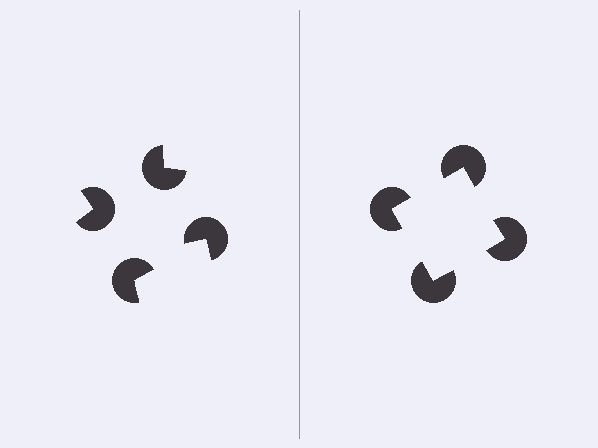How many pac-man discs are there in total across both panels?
8 — 4 on each side.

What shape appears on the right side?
An illusory square.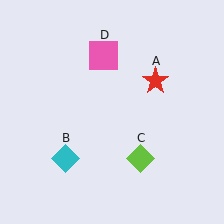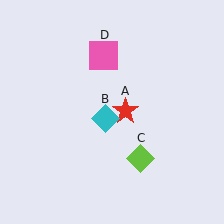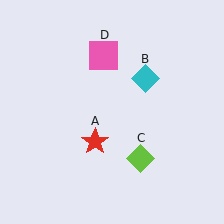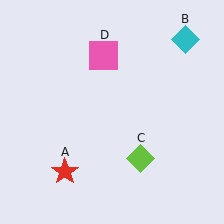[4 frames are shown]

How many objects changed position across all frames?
2 objects changed position: red star (object A), cyan diamond (object B).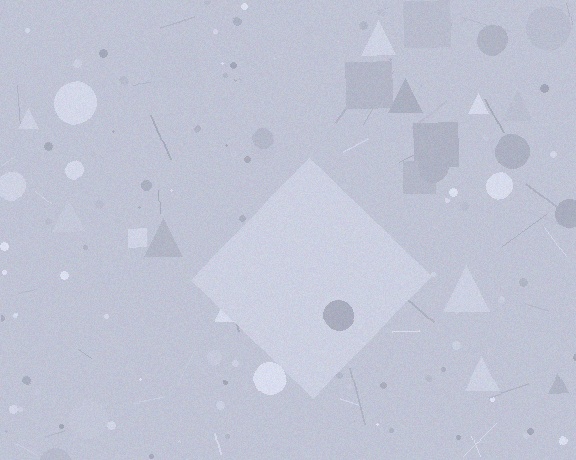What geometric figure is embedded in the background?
A diamond is embedded in the background.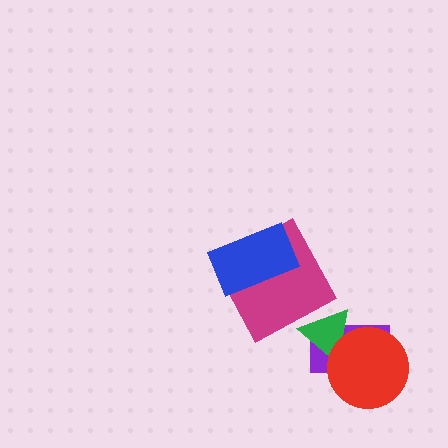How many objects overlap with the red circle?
2 objects overlap with the red circle.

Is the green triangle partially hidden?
Yes, it is partially covered by another shape.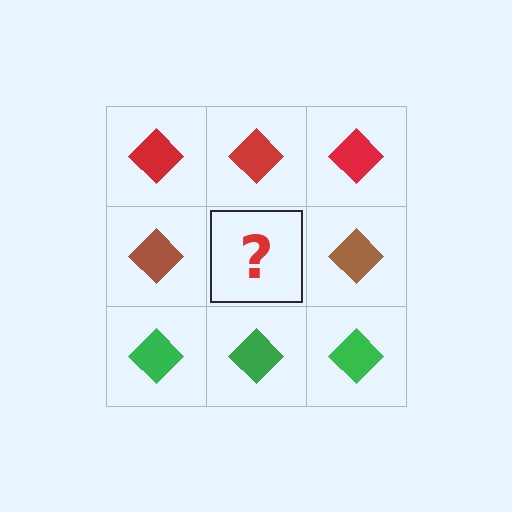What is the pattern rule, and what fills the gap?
The rule is that each row has a consistent color. The gap should be filled with a brown diamond.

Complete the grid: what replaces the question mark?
The question mark should be replaced with a brown diamond.